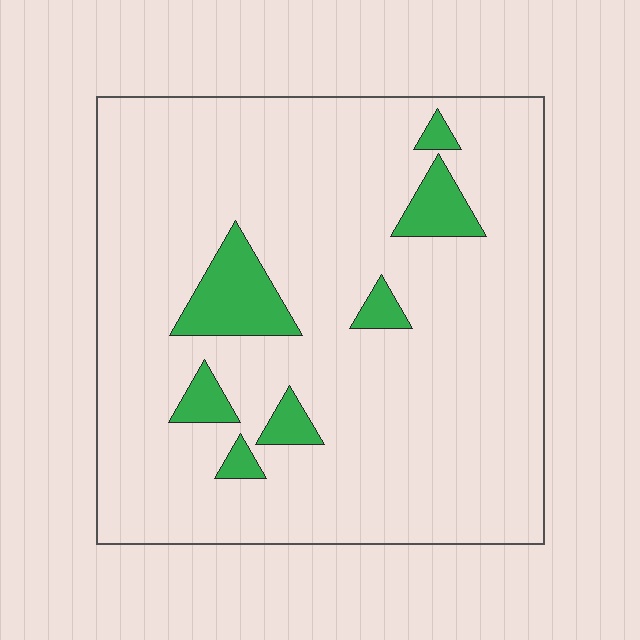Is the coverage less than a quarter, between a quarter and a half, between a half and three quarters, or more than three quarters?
Less than a quarter.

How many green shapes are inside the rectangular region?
7.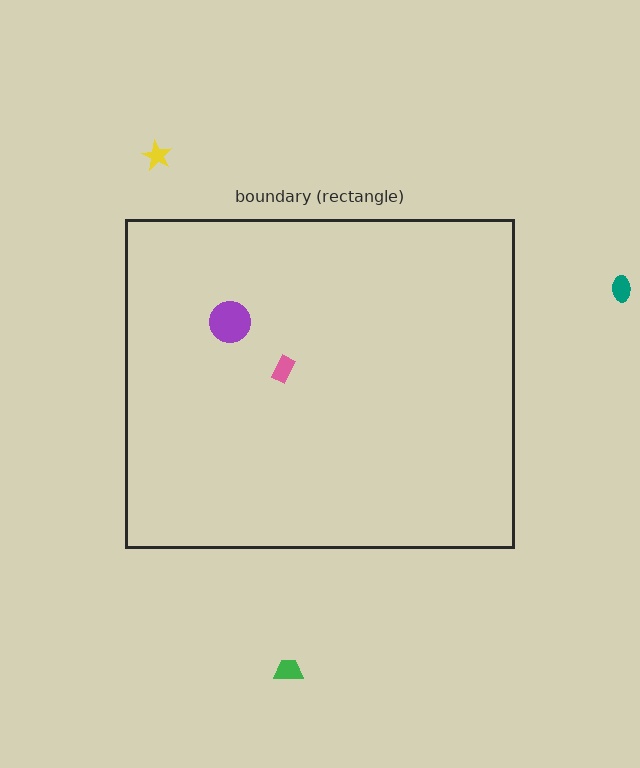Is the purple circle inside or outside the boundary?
Inside.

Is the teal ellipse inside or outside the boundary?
Outside.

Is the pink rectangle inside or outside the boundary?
Inside.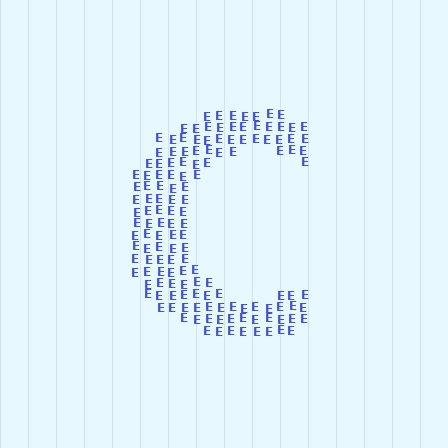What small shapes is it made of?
It is made of small letter E's.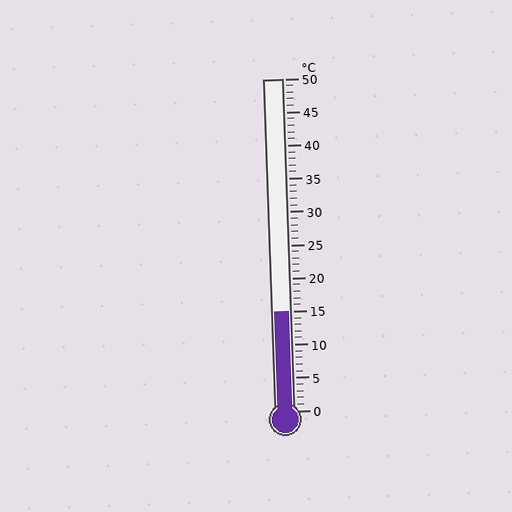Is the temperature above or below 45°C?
The temperature is below 45°C.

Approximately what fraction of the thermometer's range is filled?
The thermometer is filled to approximately 30% of its range.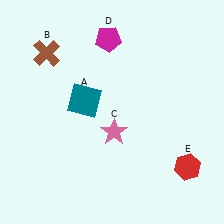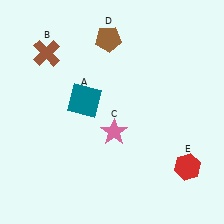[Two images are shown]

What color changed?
The pentagon (D) changed from magenta in Image 1 to brown in Image 2.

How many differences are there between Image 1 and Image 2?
There is 1 difference between the two images.